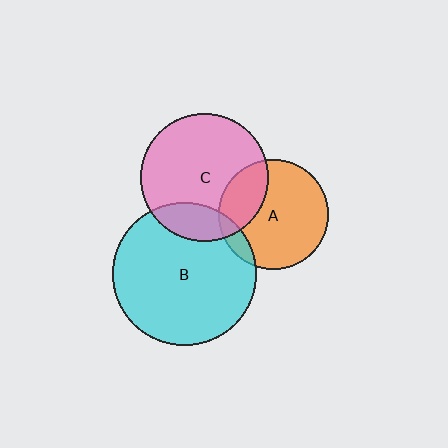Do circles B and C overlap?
Yes.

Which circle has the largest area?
Circle B (cyan).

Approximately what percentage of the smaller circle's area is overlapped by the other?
Approximately 20%.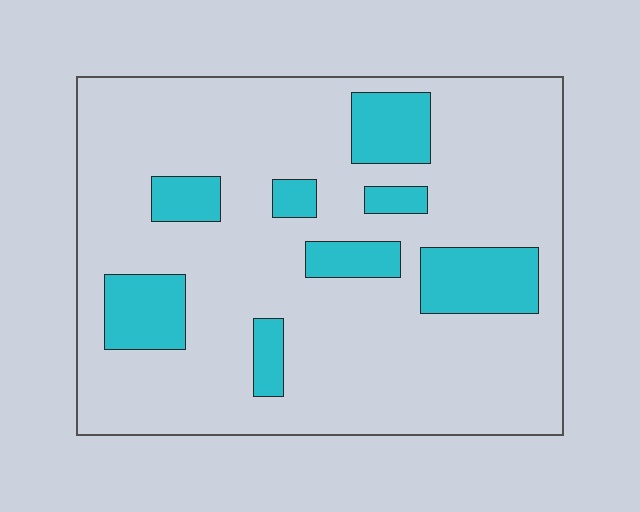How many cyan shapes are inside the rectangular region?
8.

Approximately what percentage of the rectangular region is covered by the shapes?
Approximately 20%.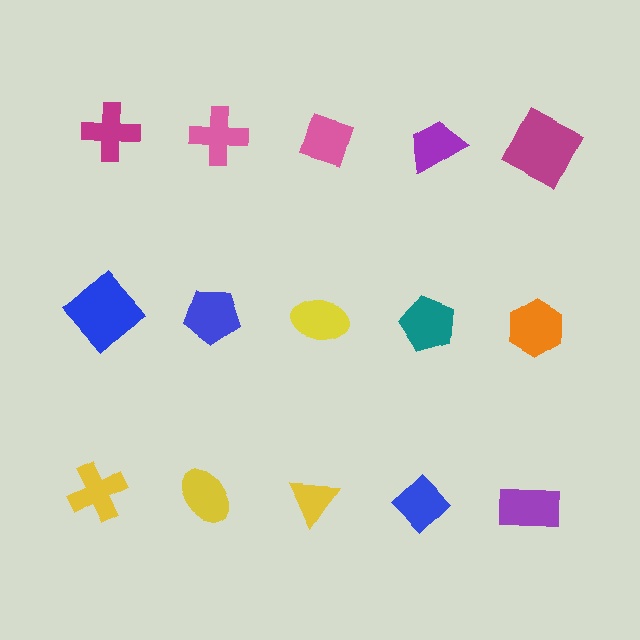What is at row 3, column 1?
A yellow cross.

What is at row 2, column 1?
A blue diamond.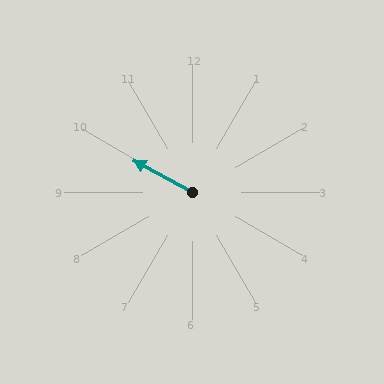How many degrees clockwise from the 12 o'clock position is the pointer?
Approximately 298 degrees.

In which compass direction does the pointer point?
Northwest.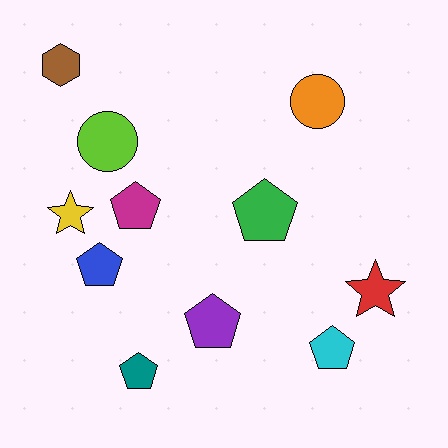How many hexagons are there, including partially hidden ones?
There is 1 hexagon.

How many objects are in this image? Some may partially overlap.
There are 11 objects.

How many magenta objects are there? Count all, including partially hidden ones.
There is 1 magenta object.